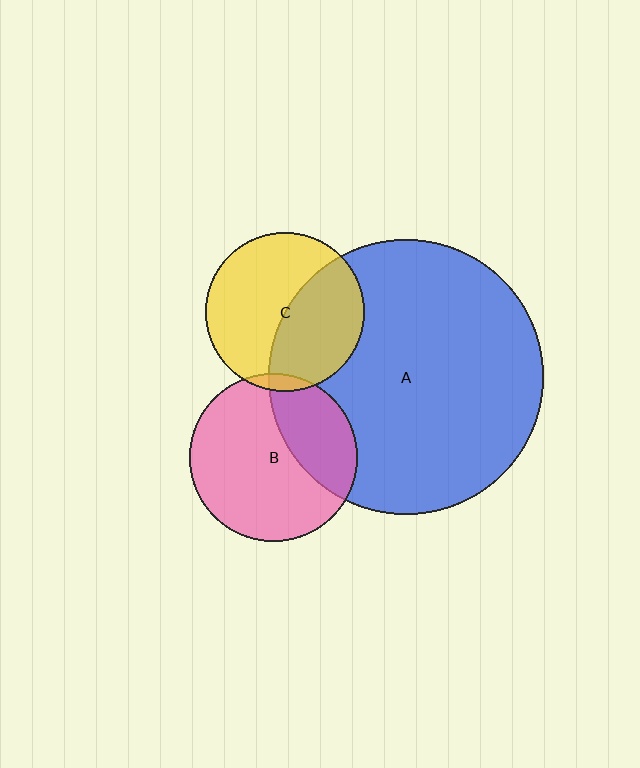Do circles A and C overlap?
Yes.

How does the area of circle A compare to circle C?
Approximately 3.0 times.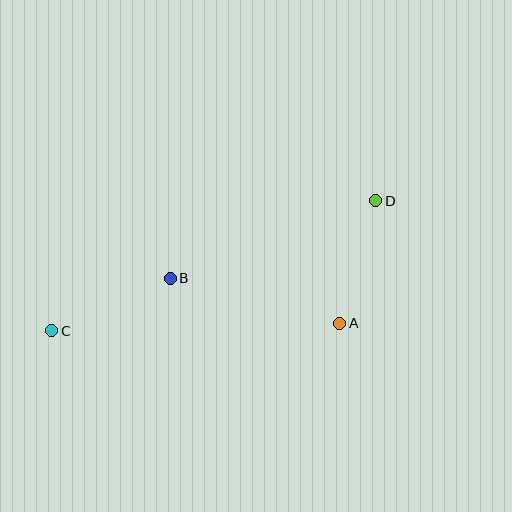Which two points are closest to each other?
Points A and D are closest to each other.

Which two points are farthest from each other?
Points C and D are farthest from each other.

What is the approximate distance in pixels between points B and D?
The distance between B and D is approximately 219 pixels.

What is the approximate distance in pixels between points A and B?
The distance between A and B is approximately 175 pixels.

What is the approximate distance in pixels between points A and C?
The distance between A and C is approximately 288 pixels.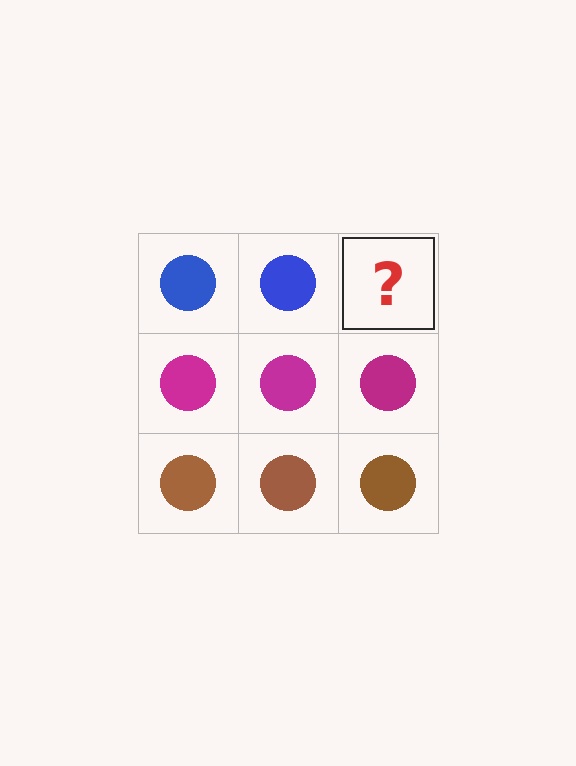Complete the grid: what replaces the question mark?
The question mark should be replaced with a blue circle.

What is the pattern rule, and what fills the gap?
The rule is that each row has a consistent color. The gap should be filled with a blue circle.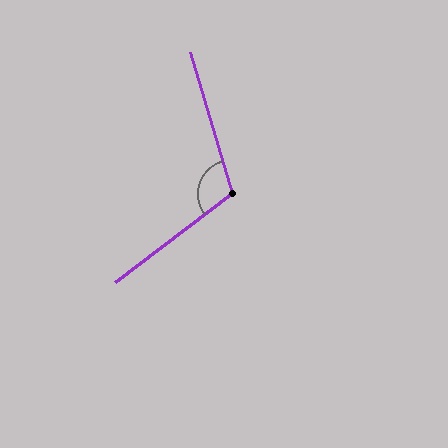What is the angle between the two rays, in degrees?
Approximately 110 degrees.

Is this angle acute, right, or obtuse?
It is obtuse.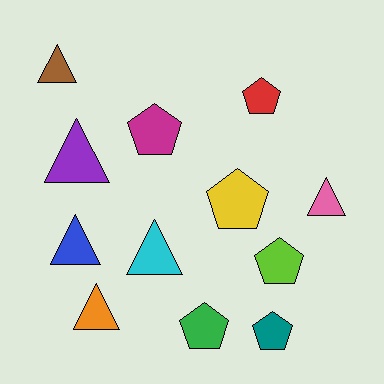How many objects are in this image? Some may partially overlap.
There are 12 objects.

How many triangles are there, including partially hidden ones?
There are 6 triangles.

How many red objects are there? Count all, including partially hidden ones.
There is 1 red object.